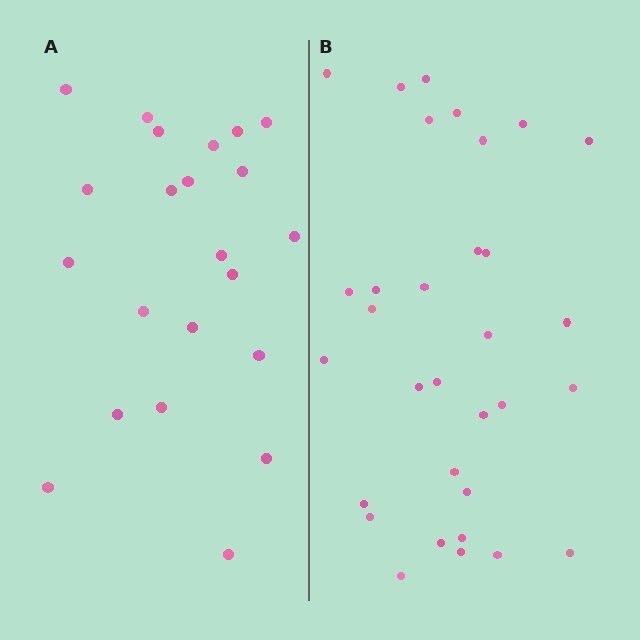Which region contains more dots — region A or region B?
Region B (the right region) has more dots.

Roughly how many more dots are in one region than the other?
Region B has roughly 10 or so more dots than region A.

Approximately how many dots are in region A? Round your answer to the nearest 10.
About 20 dots. (The exact count is 22, which rounds to 20.)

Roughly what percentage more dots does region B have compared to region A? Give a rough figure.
About 45% more.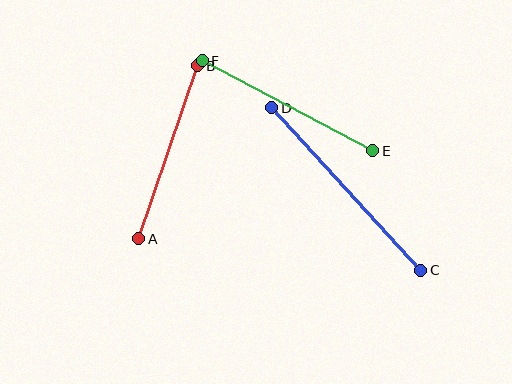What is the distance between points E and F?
The distance is approximately 193 pixels.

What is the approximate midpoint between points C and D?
The midpoint is at approximately (346, 189) pixels.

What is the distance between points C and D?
The distance is approximately 220 pixels.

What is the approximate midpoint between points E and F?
The midpoint is at approximately (288, 106) pixels.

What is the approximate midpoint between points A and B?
The midpoint is at approximately (168, 152) pixels.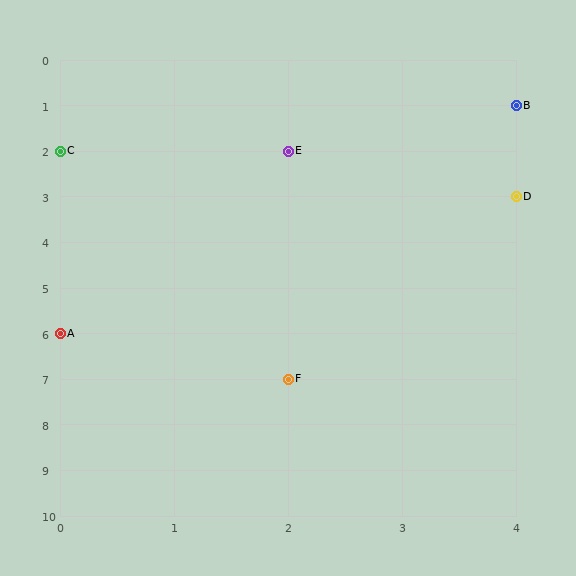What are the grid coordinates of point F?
Point F is at grid coordinates (2, 7).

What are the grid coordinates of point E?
Point E is at grid coordinates (2, 2).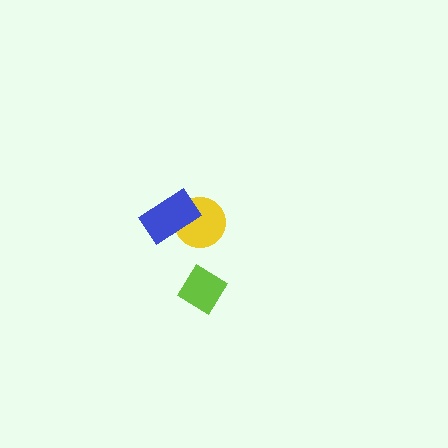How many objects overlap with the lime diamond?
0 objects overlap with the lime diamond.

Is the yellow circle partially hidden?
Yes, it is partially covered by another shape.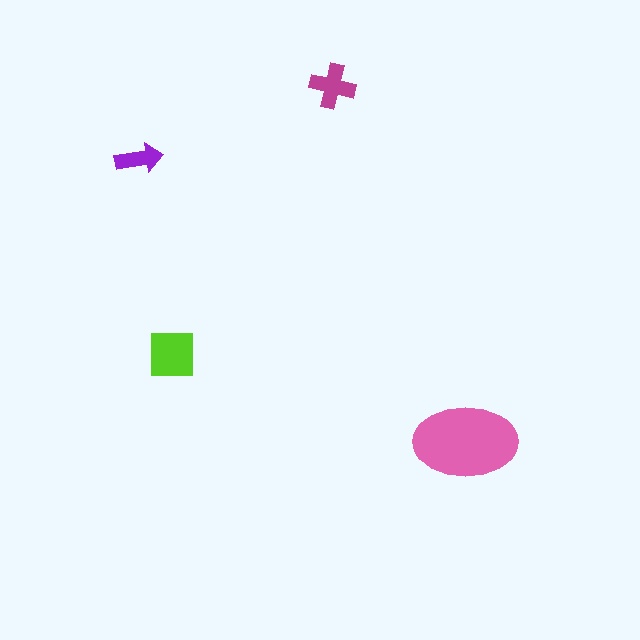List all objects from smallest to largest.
The purple arrow, the magenta cross, the lime square, the pink ellipse.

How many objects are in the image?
There are 4 objects in the image.